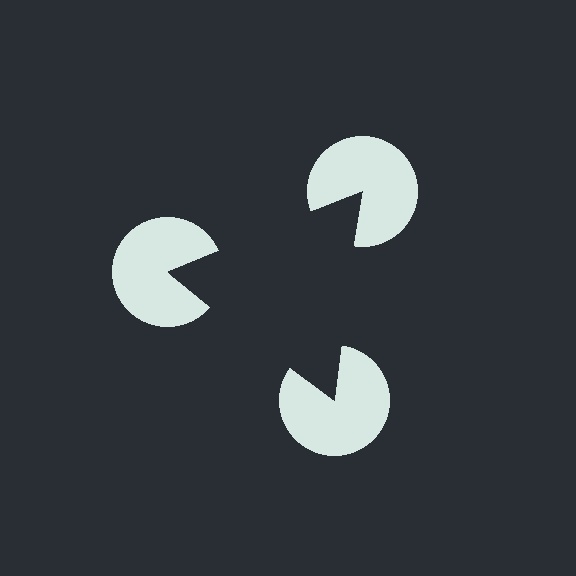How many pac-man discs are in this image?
There are 3 — one at each vertex of the illusory triangle.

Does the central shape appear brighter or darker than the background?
It typically appears slightly darker than the background, even though no actual brightness change is drawn.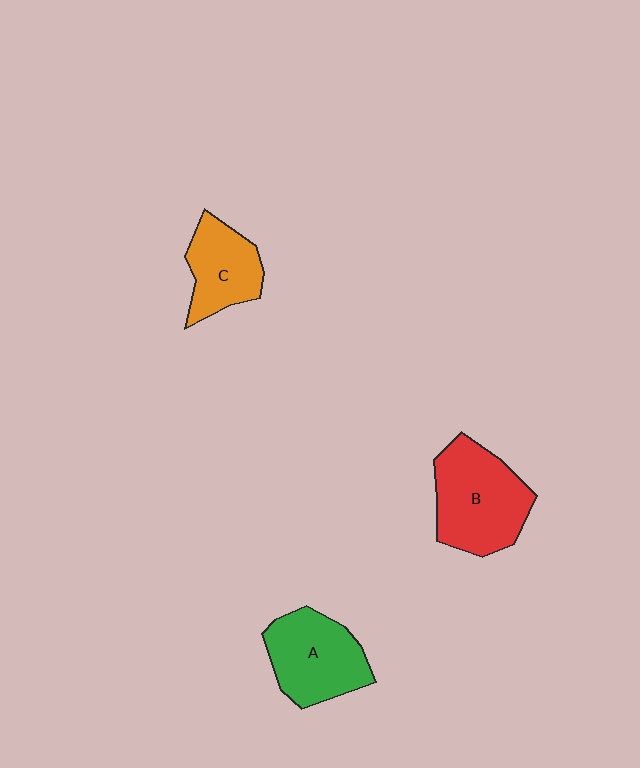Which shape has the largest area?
Shape B (red).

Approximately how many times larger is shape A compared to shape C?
Approximately 1.3 times.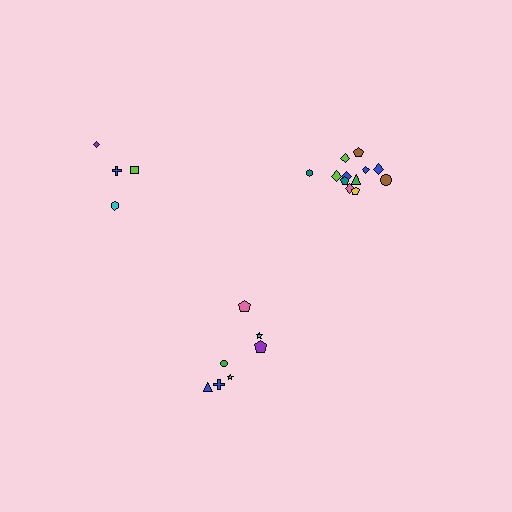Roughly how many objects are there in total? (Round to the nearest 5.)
Roughly 25 objects in total.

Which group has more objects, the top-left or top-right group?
The top-right group.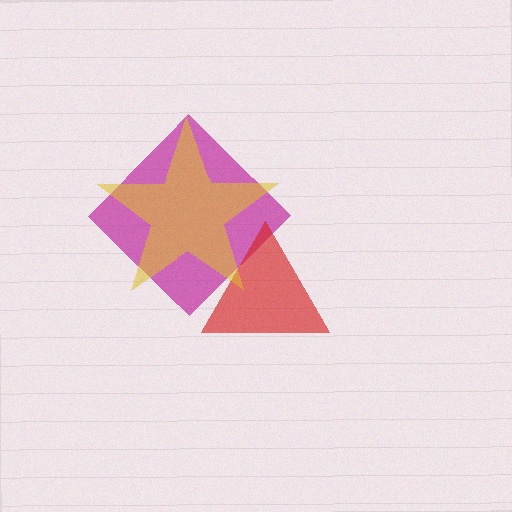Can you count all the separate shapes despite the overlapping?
Yes, there are 3 separate shapes.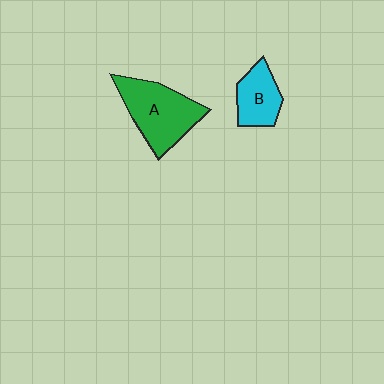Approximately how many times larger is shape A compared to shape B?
Approximately 1.7 times.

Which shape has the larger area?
Shape A (green).